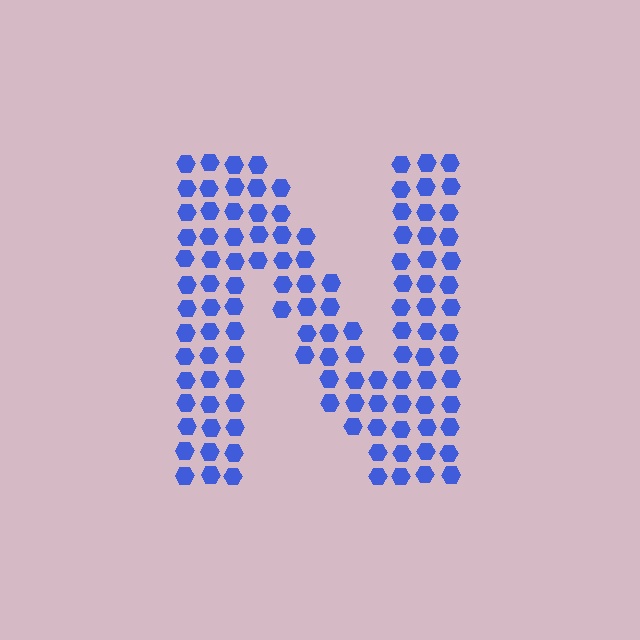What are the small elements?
The small elements are hexagons.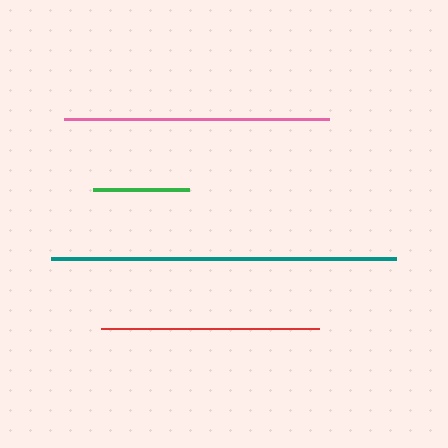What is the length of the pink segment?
The pink segment is approximately 265 pixels long.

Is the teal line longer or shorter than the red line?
The teal line is longer than the red line.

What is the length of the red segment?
The red segment is approximately 218 pixels long.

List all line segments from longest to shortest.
From longest to shortest: teal, pink, red, green.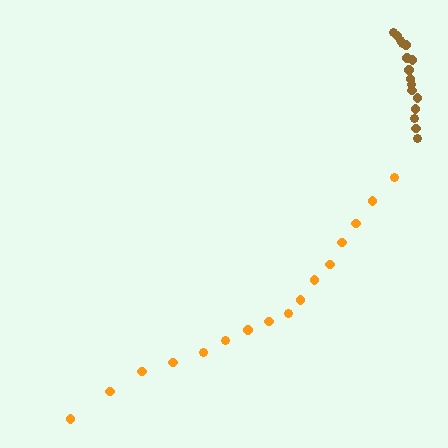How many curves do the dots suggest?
There are 2 distinct paths.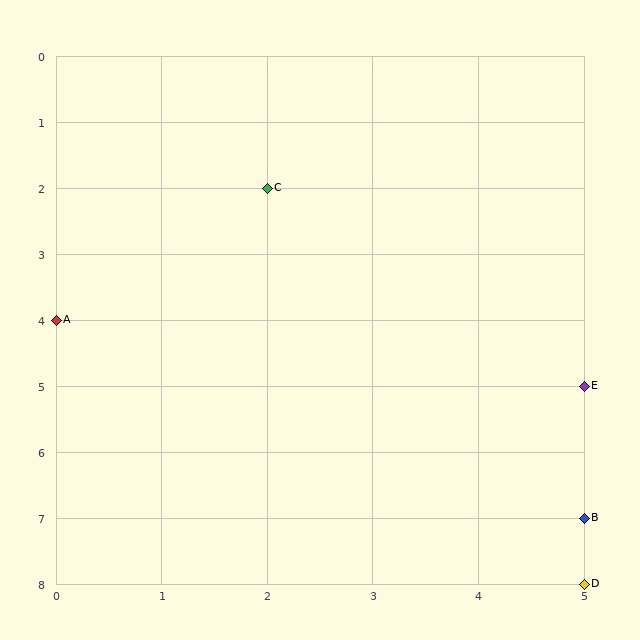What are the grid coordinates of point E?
Point E is at grid coordinates (5, 5).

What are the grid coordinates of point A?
Point A is at grid coordinates (0, 4).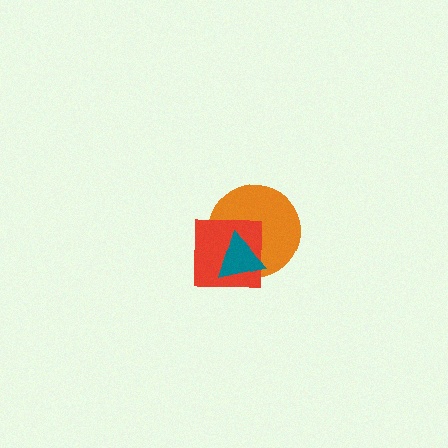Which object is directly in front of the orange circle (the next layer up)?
The red square is directly in front of the orange circle.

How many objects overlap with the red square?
2 objects overlap with the red square.